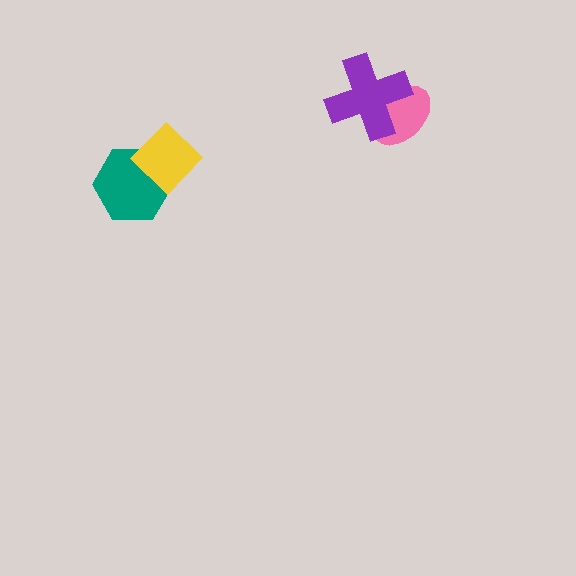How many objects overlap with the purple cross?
1 object overlaps with the purple cross.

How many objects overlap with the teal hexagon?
1 object overlaps with the teal hexagon.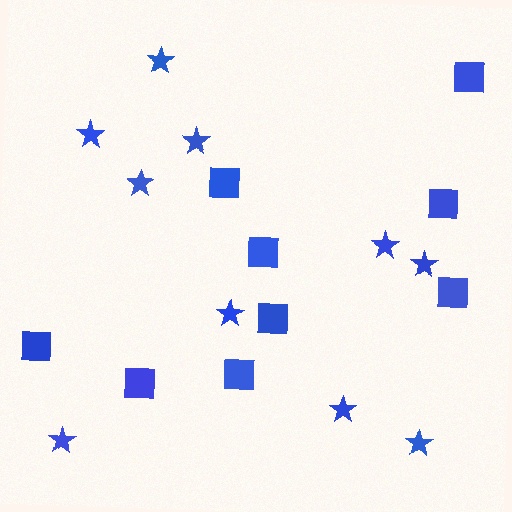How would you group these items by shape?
There are 2 groups: one group of stars (10) and one group of squares (9).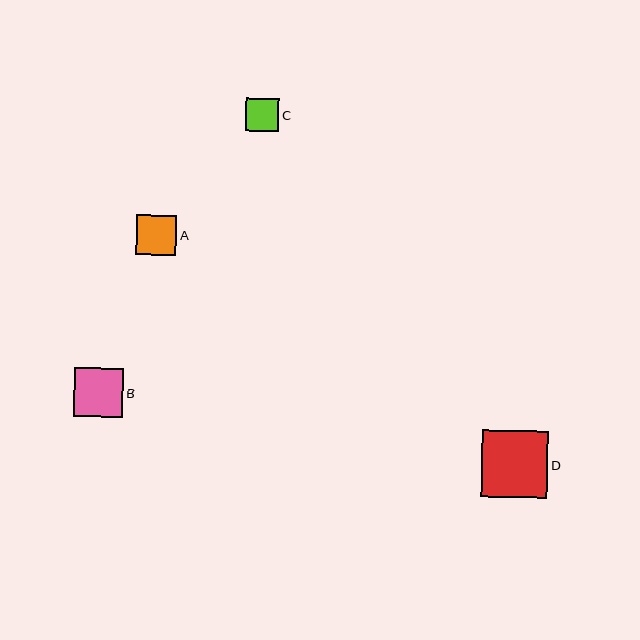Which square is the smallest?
Square C is the smallest with a size of approximately 33 pixels.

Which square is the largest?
Square D is the largest with a size of approximately 66 pixels.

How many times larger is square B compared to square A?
Square B is approximately 1.2 times the size of square A.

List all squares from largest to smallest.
From largest to smallest: D, B, A, C.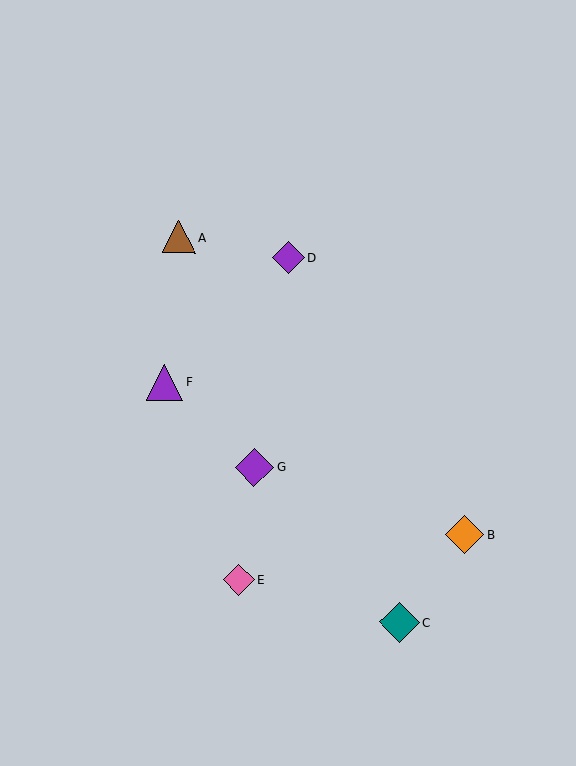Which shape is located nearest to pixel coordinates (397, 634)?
The teal diamond (labeled C) at (399, 622) is nearest to that location.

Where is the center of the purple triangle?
The center of the purple triangle is at (165, 383).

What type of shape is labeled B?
Shape B is an orange diamond.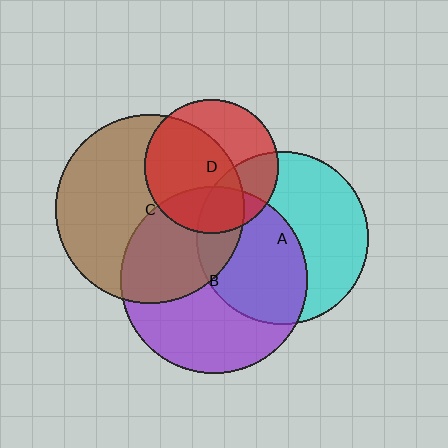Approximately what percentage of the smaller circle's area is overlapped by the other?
Approximately 15%.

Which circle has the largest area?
Circle C (brown).